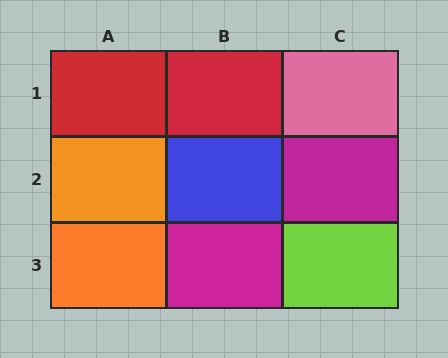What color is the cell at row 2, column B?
Blue.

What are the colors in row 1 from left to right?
Red, red, pink.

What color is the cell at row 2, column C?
Magenta.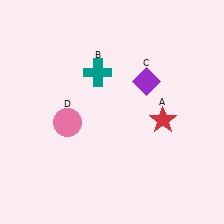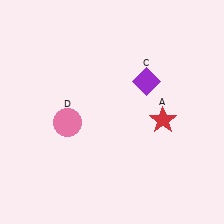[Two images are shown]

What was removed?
The teal cross (B) was removed in Image 2.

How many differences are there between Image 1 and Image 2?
There is 1 difference between the two images.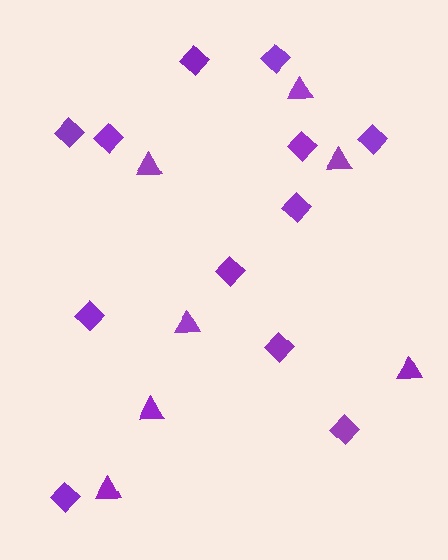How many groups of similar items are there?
There are 2 groups: one group of triangles (7) and one group of diamonds (12).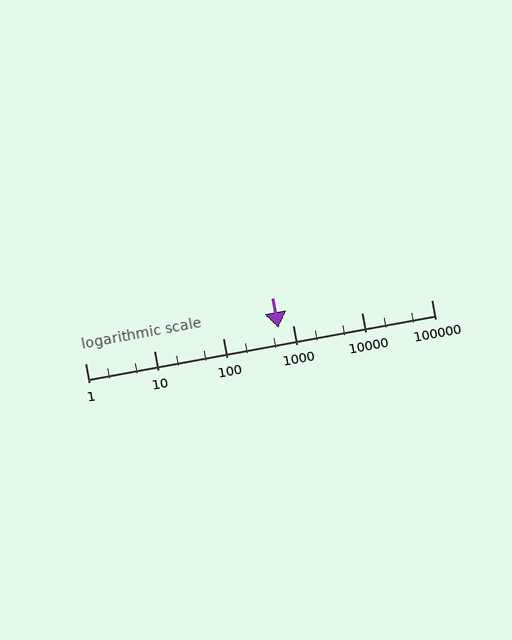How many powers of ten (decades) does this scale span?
The scale spans 5 decades, from 1 to 100000.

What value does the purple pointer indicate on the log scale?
The pointer indicates approximately 610.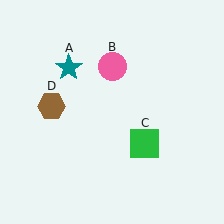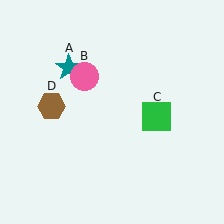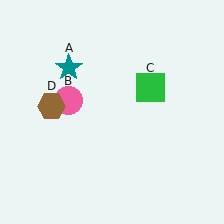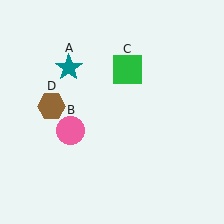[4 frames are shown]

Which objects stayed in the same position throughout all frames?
Teal star (object A) and brown hexagon (object D) remained stationary.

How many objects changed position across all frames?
2 objects changed position: pink circle (object B), green square (object C).